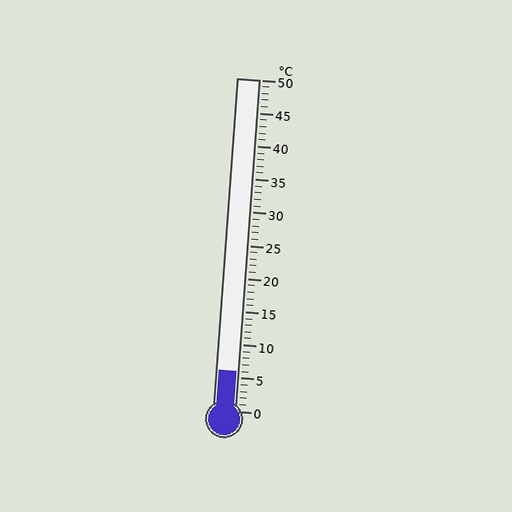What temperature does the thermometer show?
The thermometer shows approximately 6°C.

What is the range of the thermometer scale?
The thermometer scale ranges from 0°C to 50°C.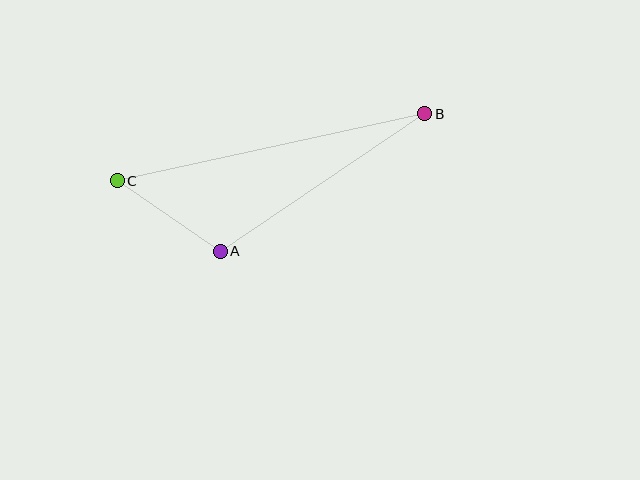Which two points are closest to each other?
Points A and C are closest to each other.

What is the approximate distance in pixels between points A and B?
The distance between A and B is approximately 247 pixels.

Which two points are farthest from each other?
Points B and C are farthest from each other.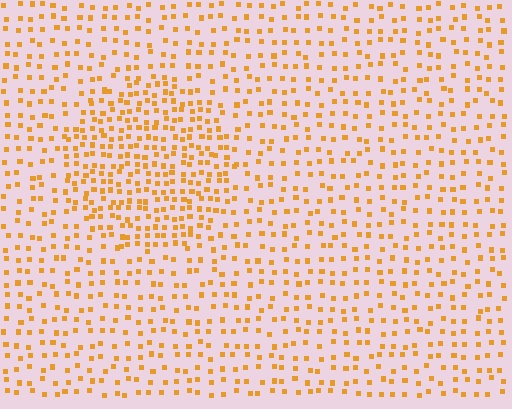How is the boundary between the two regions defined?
The boundary is defined by a change in element density (approximately 1.8x ratio). All elements are the same color, size, and shape.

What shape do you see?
I see a circle.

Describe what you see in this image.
The image contains small orange elements arranged at two different densities. A circle-shaped region is visible where the elements are more densely packed than the surrounding area.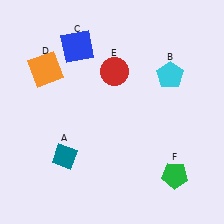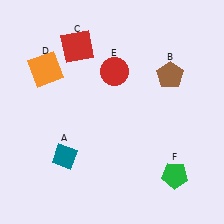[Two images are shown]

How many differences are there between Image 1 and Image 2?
There are 2 differences between the two images.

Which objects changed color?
B changed from cyan to brown. C changed from blue to red.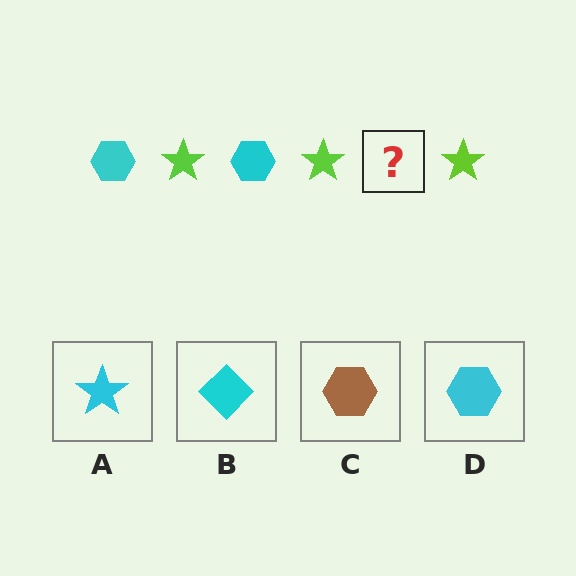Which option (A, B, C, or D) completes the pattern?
D.